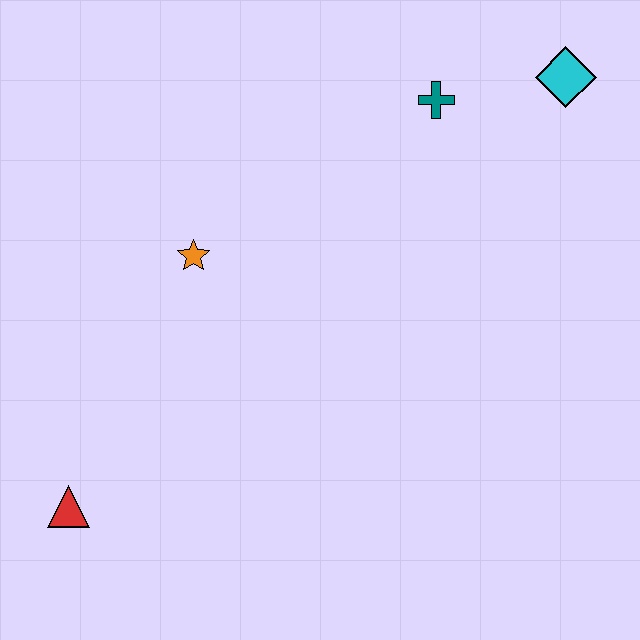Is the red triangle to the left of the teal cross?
Yes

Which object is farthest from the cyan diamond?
The red triangle is farthest from the cyan diamond.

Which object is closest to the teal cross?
The cyan diamond is closest to the teal cross.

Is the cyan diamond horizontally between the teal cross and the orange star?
No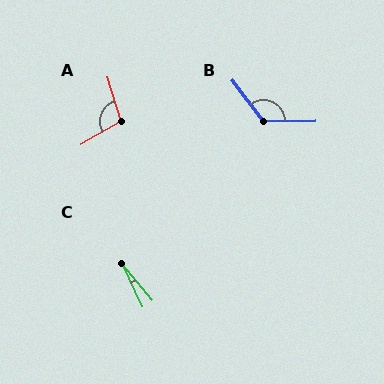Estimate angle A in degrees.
Approximately 103 degrees.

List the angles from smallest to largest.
C (16°), A (103°), B (126°).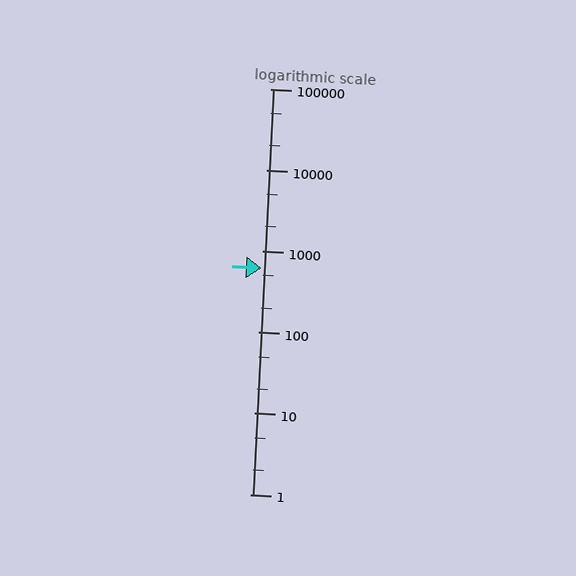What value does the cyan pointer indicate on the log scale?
The pointer indicates approximately 610.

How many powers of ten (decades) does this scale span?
The scale spans 5 decades, from 1 to 100000.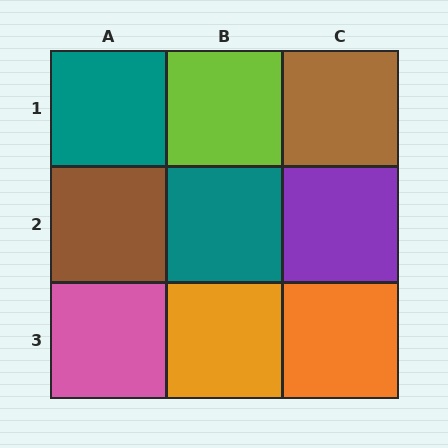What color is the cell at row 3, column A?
Pink.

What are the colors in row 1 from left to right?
Teal, lime, brown.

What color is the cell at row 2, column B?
Teal.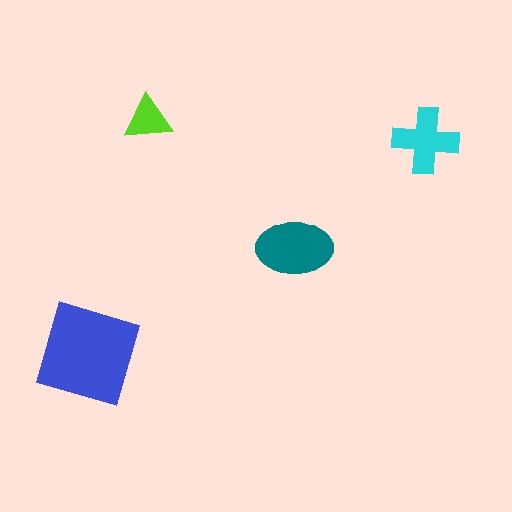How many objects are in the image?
There are 4 objects in the image.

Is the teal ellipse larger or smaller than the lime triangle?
Larger.